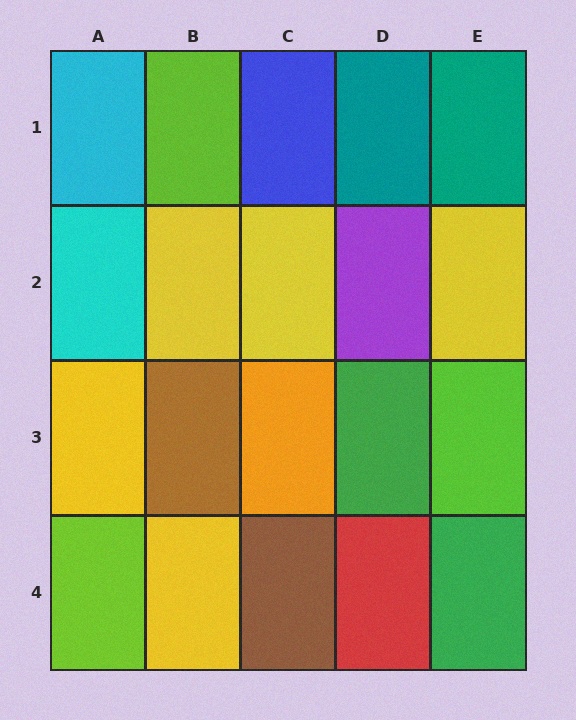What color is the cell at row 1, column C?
Blue.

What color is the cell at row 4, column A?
Lime.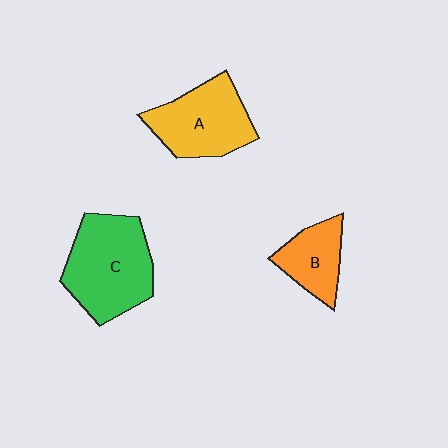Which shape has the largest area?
Shape C (green).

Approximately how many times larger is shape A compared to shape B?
Approximately 1.6 times.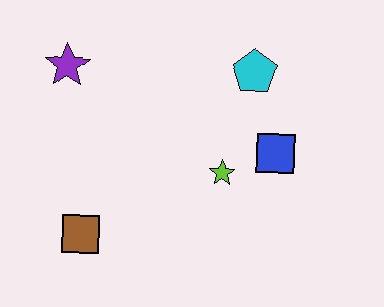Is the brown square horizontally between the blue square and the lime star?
No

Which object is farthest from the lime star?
The purple star is farthest from the lime star.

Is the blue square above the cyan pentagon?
No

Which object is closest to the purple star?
The brown square is closest to the purple star.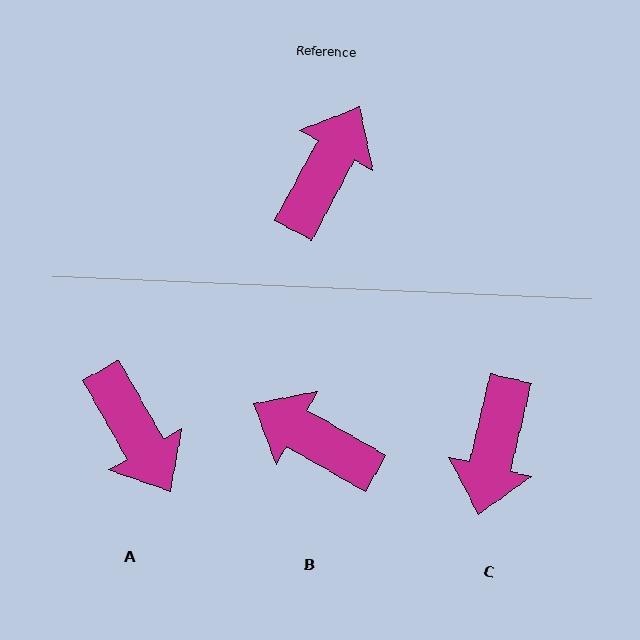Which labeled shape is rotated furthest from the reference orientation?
C, about 165 degrees away.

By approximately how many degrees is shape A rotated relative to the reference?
Approximately 122 degrees clockwise.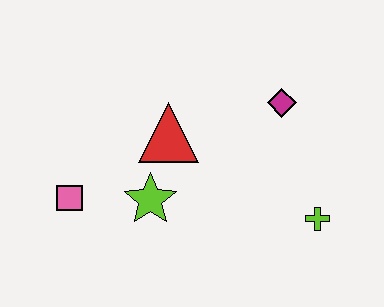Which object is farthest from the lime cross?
The pink square is farthest from the lime cross.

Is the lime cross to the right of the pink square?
Yes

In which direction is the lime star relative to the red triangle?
The lime star is below the red triangle.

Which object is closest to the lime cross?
The magenta diamond is closest to the lime cross.